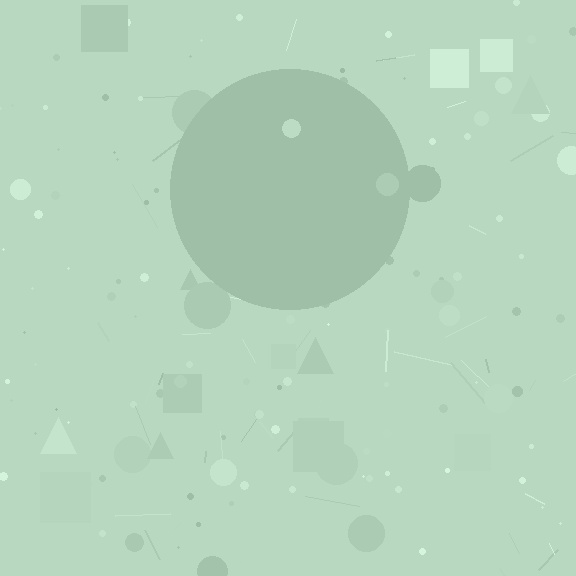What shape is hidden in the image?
A circle is hidden in the image.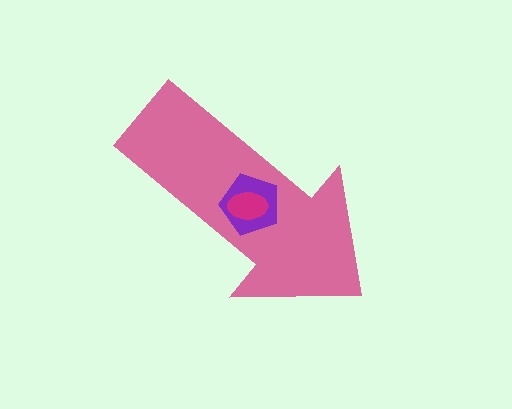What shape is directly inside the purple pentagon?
The magenta ellipse.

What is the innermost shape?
The magenta ellipse.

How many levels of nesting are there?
3.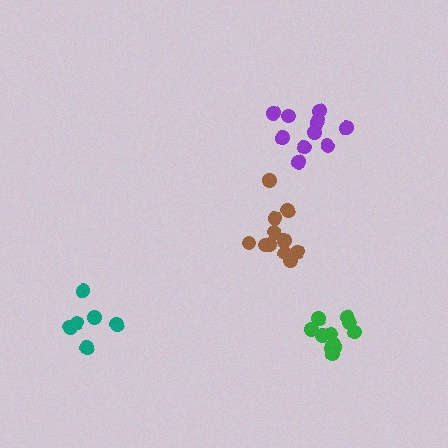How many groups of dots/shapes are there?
There are 4 groups.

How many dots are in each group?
Group 1: 11 dots, Group 2: 11 dots, Group 3: 11 dots, Group 4: 6 dots (39 total).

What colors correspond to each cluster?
The clusters are colored: purple, brown, green, teal.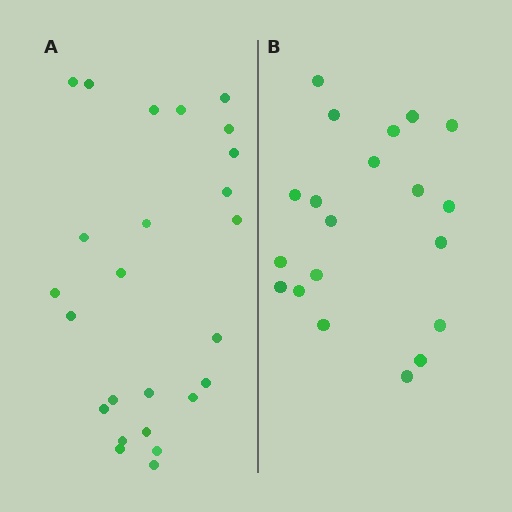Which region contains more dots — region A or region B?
Region A (the left region) has more dots.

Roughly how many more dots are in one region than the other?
Region A has about 5 more dots than region B.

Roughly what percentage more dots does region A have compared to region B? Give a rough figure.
About 25% more.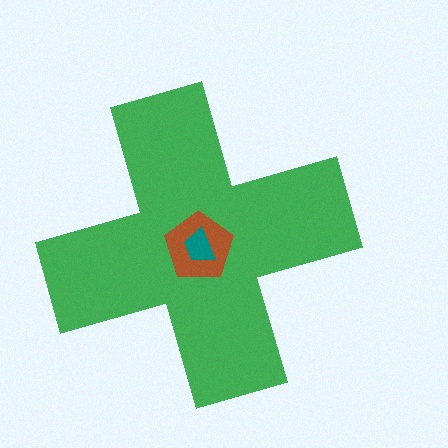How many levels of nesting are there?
3.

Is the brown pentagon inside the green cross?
Yes.